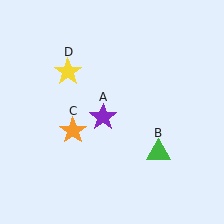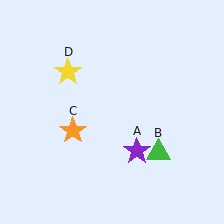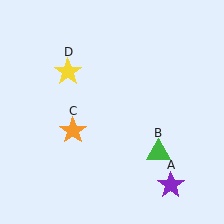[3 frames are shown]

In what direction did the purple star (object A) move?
The purple star (object A) moved down and to the right.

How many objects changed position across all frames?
1 object changed position: purple star (object A).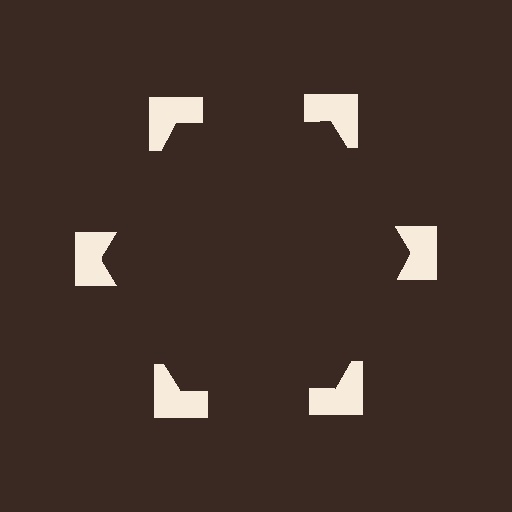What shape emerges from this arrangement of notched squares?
An illusory hexagon — its edges are inferred from the aligned wedge cuts in the notched squares, not physically drawn.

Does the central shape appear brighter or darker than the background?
It typically appears slightly darker than the background, even though no actual brightness change is drawn.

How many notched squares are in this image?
There are 6 — one at each vertex of the illusory hexagon.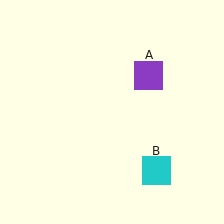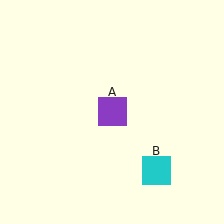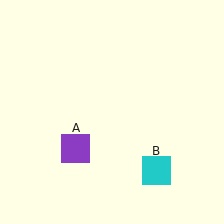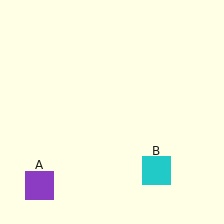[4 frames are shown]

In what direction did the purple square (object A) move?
The purple square (object A) moved down and to the left.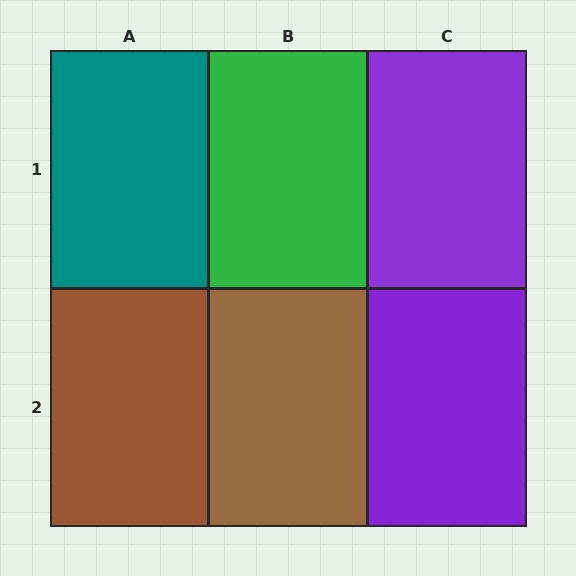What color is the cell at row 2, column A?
Brown.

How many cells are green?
1 cell is green.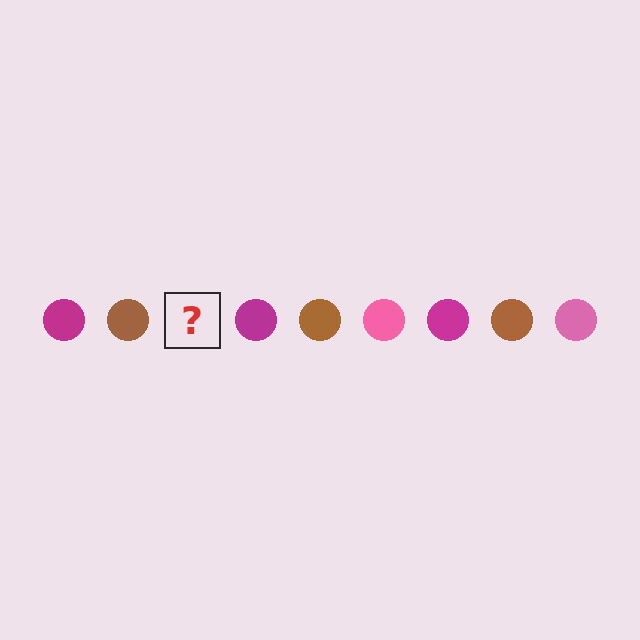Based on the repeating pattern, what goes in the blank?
The blank should be a pink circle.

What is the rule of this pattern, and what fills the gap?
The rule is that the pattern cycles through magenta, brown, pink circles. The gap should be filled with a pink circle.